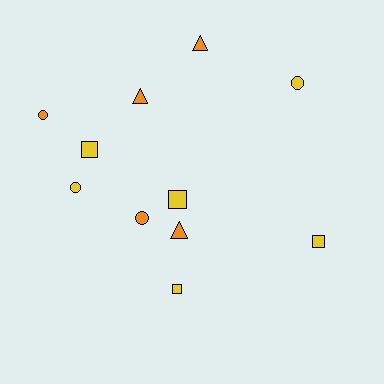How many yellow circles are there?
There are 2 yellow circles.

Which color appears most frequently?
Yellow, with 6 objects.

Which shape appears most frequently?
Circle, with 4 objects.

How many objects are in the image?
There are 11 objects.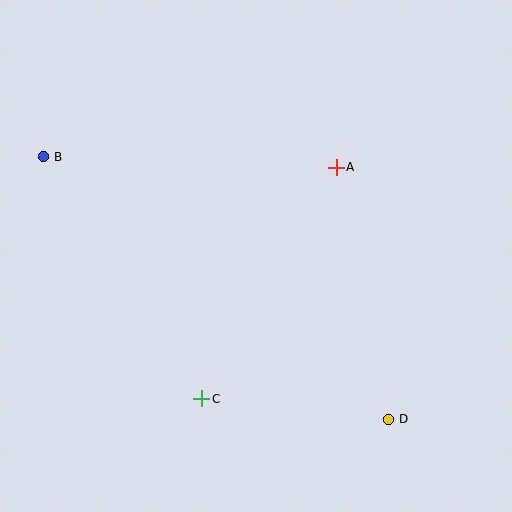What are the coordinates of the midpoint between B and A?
The midpoint between B and A is at (190, 162).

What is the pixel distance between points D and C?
The distance between D and C is 188 pixels.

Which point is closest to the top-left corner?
Point B is closest to the top-left corner.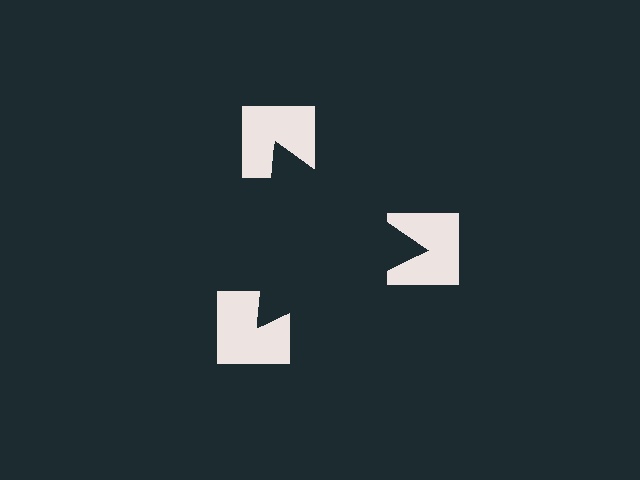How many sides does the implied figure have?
3 sides.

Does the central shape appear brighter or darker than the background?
It typically appears slightly darker than the background, even though no actual brightness change is drawn.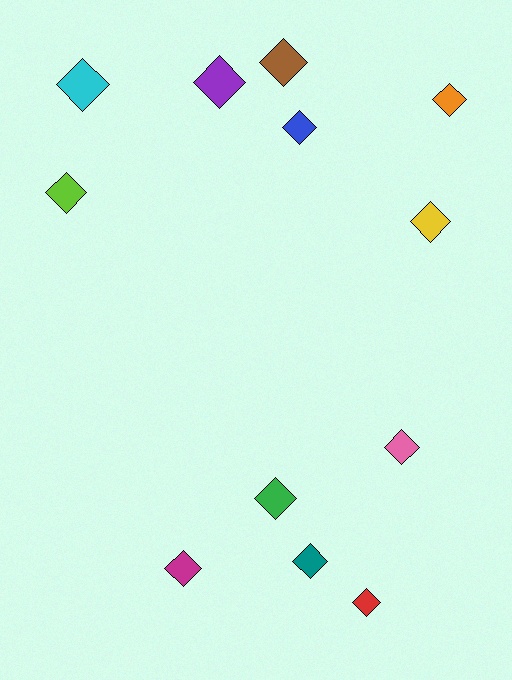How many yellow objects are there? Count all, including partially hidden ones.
There is 1 yellow object.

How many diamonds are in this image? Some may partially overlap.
There are 12 diamonds.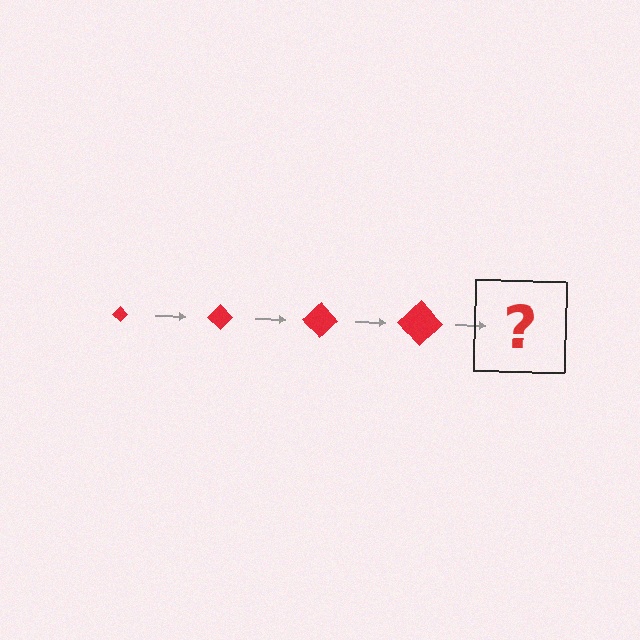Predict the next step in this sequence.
The next step is a red diamond, larger than the previous one.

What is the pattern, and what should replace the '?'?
The pattern is that the diamond gets progressively larger each step. The '?' should be a red diamond, larger than the previous one.